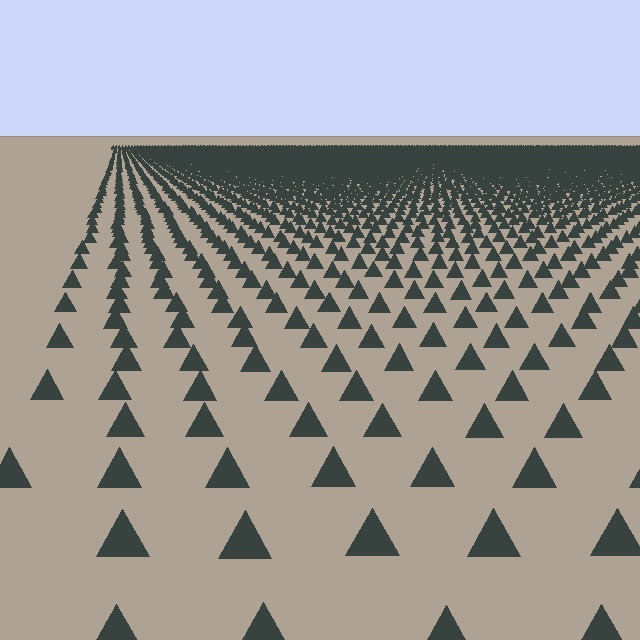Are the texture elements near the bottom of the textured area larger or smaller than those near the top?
Larger. Near the bottom, elements are closer to the viewer and appear at a bigger on-screen size.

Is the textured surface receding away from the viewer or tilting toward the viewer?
The surface is receding away from the viewer. Texture elements get smaller and denser toward the top.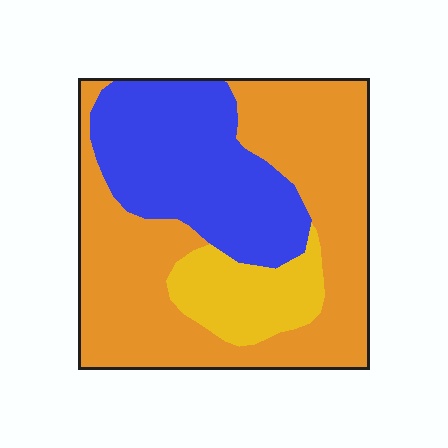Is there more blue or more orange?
Orange.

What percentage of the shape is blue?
Blue covers about 30% of the shape.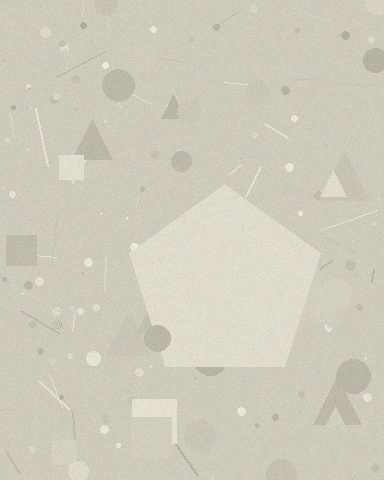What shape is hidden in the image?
A pentagon is hidden in the image.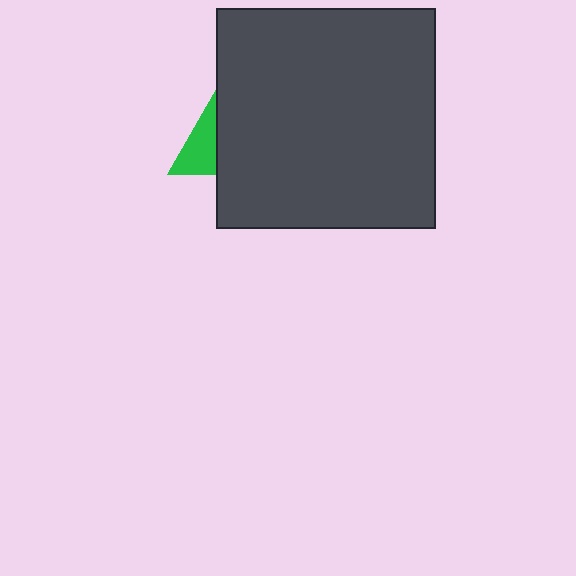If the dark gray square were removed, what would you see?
You would see the complete green triangle.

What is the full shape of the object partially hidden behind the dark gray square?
The partially hidden object is a green triangle.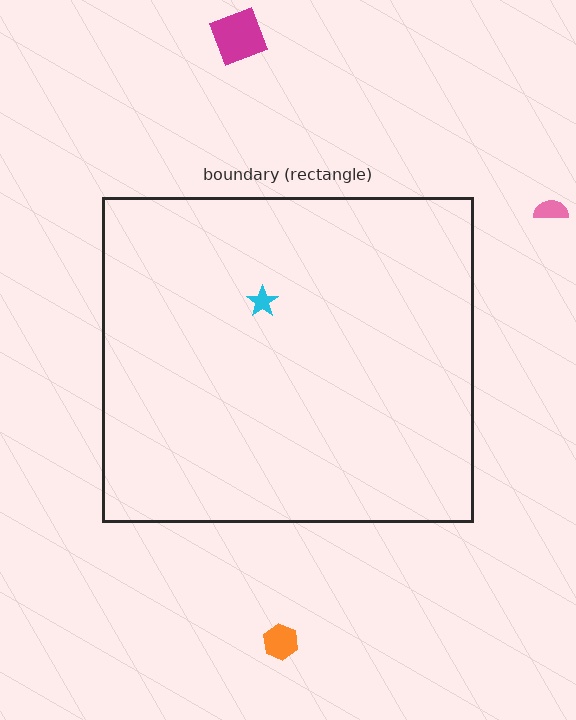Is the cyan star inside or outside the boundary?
Inside.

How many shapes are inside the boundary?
1 inside, 3 outside.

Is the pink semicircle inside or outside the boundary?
Outside.